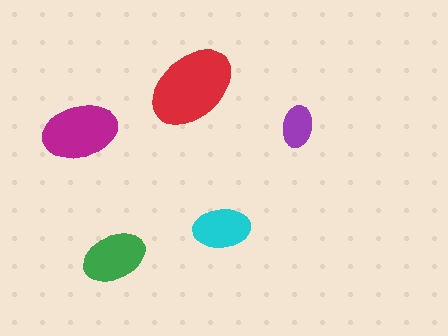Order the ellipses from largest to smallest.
the red one, the magenta one, the green one, the cyan one, the purple one.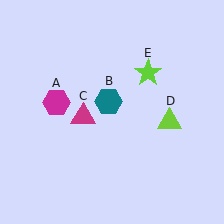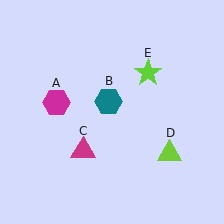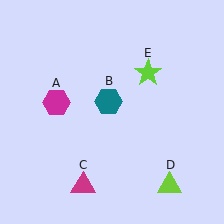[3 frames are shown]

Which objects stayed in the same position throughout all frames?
Magenta hexagon (object A) and teal hexagon (object B) and lime star (object E) remained stationary.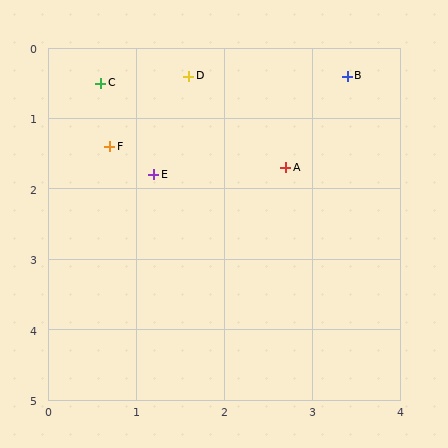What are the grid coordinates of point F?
Point F is at approximately (0.7, 1.4).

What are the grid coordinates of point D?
Point D is at approximately (1.6, 0.4).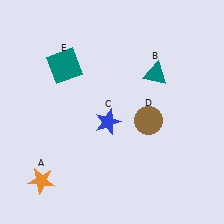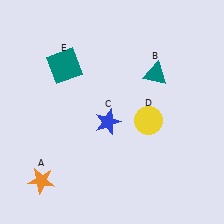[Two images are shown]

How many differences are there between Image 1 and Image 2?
There is 1 difference between the two images.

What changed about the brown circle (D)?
In Image 1, D is brown. In Image 2, it changed to yellow.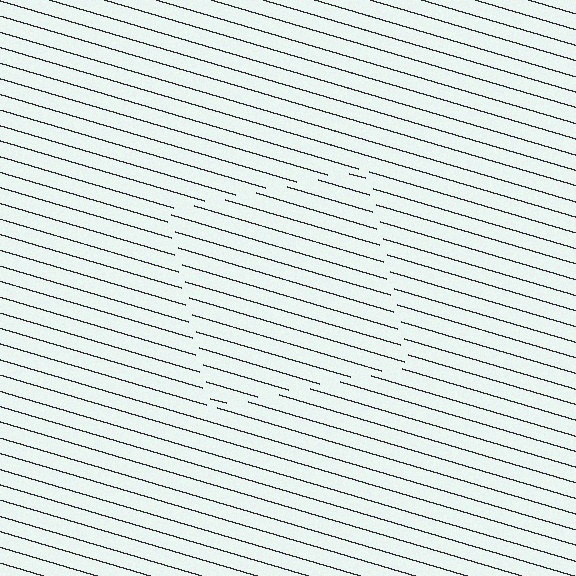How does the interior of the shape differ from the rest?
The interior of the shape contains the same grating, shifted by half a period — the contour is defined by the phase discontinuity where line-ends from the inner and outer gratings abut.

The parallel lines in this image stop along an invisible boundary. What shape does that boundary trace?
An illusory square. The interior of the shape contains the same grating, shifted by half a period — the contour is defined by the phase discontinuity where line-ends from the inner and outer gratings abut.